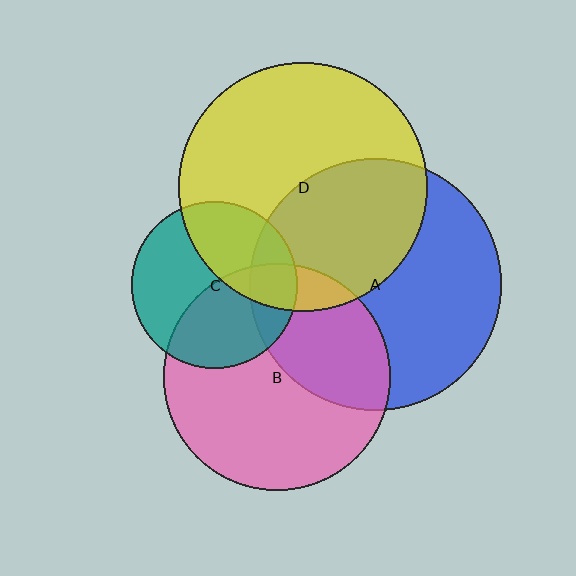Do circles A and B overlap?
Yes.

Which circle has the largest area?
Circle A (blue).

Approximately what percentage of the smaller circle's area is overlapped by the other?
Approximately 35%.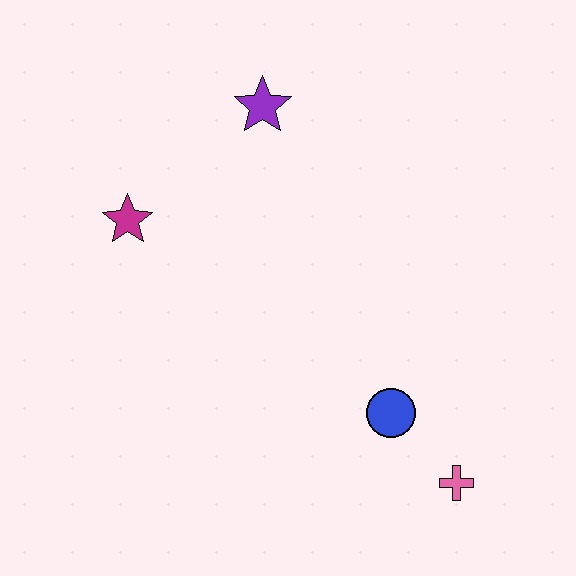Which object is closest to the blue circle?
The pink cross is closest to the blue circle.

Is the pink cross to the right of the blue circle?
Yes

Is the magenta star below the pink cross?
No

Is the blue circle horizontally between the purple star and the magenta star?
No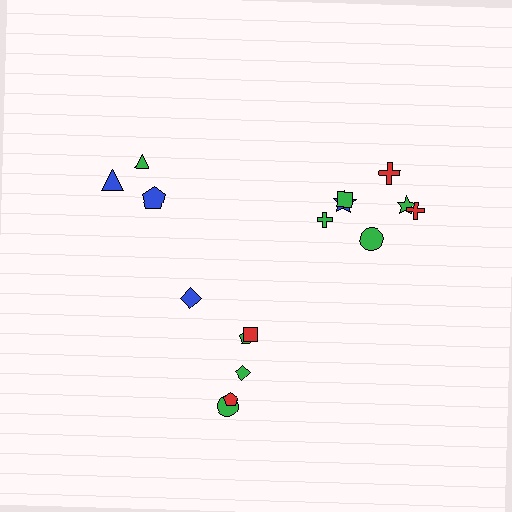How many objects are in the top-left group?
There are 3 objects.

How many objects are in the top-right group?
There are 7 objects.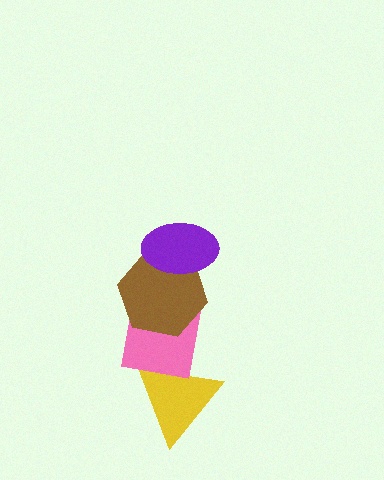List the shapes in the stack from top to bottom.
From top to bottom: the purple ellipse, the brown hexagon, the pink square, the yellow triangle.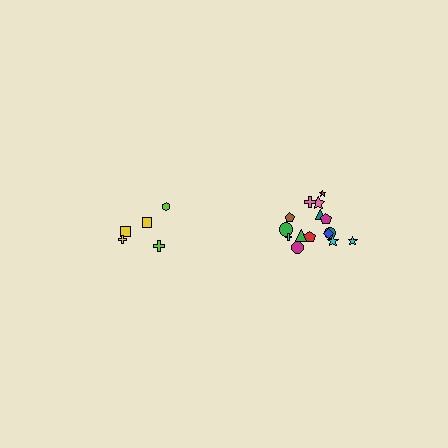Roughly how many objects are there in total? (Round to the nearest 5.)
Roughly 20 objects in total.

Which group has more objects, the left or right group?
The right group.